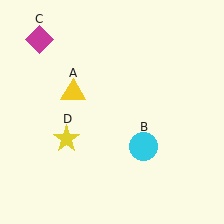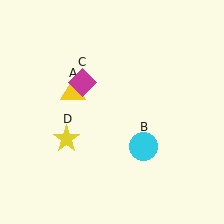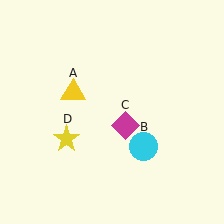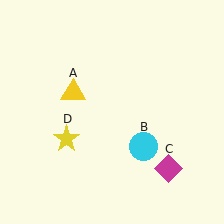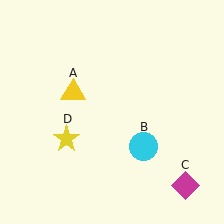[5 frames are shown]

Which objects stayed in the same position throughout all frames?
Yellow triangle (object A) and cyan circle (object B) and yellow star (object D) remained stationary.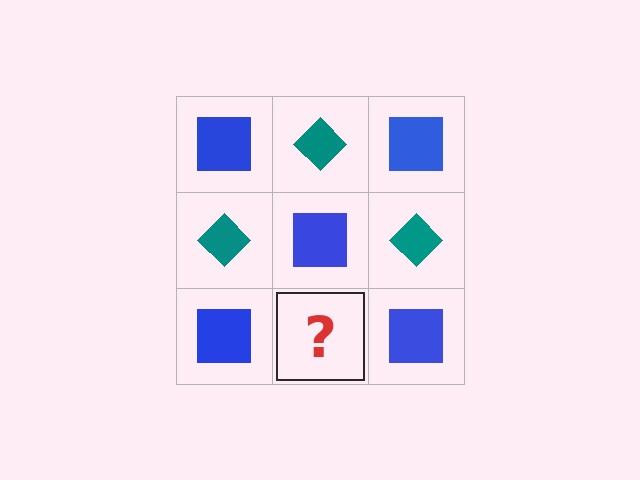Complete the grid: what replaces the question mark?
The question mark should be replaced with a teal diamond.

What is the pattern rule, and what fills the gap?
The rule is that it alternates blue square and teal diamond in a checkerboard pattern. The gap should be filled with a teal diamond.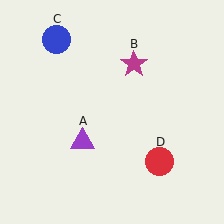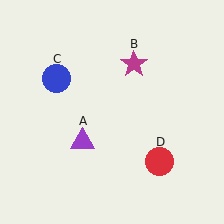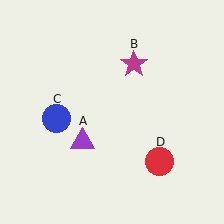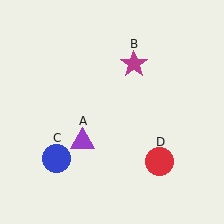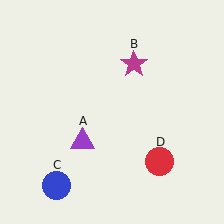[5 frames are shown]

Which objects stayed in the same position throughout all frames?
Purple triangle (object A) and magenta star (object B) and red circle (object D) remained stationary.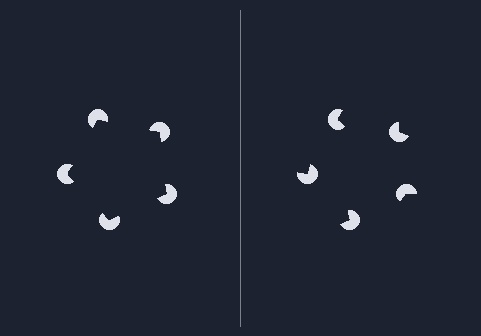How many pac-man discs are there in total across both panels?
10 — 5 on each side.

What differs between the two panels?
The pac-man discs are positioned identically on both sides; only the wedge orientations differ. On the left they align to a pentagon; on the right they are misaligned.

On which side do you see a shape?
An illusory pentagon appears on the left side. On the right side the wedge cuts are rotated, so no coherent shape forms.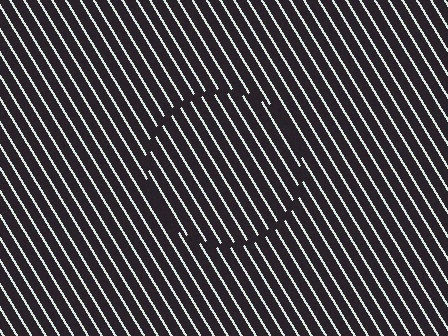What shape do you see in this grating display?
An illusory circle. The interior of the shape contains the same grating, shifted by half a period — the contour is defined by the phase discontinuity where line-ends from the inner and outer gratings abut.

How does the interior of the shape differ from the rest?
The interior of the shape contains the same grating, shifted by half a period — the contour is defined by the phase discontinuity where line-ends from the inner and outer gratings abut.